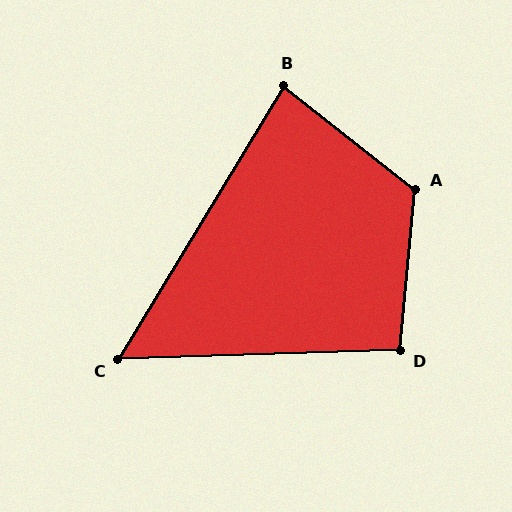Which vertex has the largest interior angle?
A, at approximately 123 degrees.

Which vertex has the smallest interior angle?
C, at approximately 57 degrees.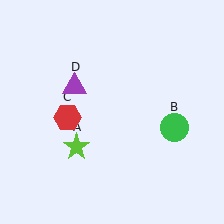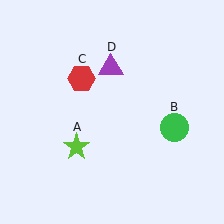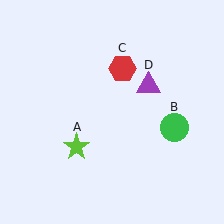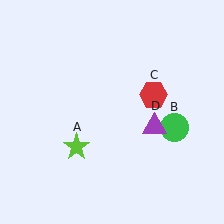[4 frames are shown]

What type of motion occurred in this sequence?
The red hexagon (object C), purple triangle (object D) rotated clockwise around the center of the scene.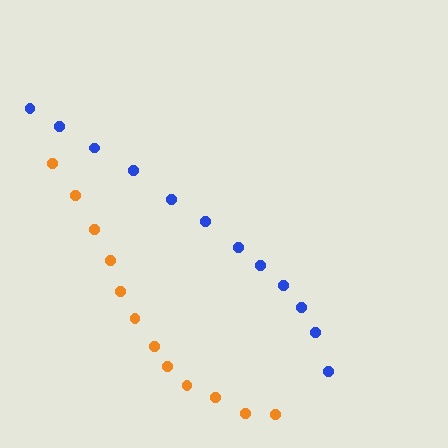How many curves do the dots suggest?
There are 2 distinct paths.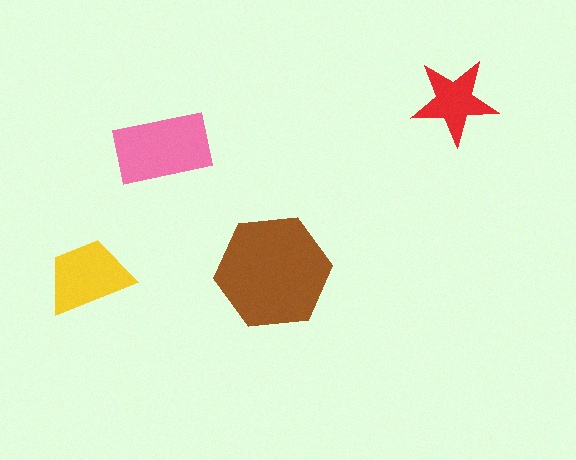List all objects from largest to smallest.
The brown hexagon, the pink rectangle, the yellow trapezoid, the red star.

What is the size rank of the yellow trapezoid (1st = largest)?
3rd.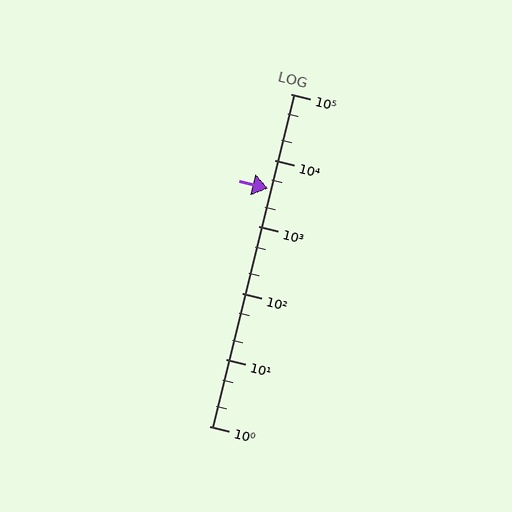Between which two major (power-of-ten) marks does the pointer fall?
The pointer is between 1000 and 10000.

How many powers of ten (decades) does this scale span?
The scale spans 5 decades, from 1 to 100000.